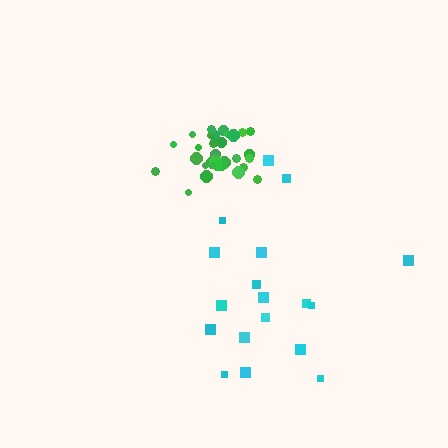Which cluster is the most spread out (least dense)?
Cyan.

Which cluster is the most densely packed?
Green.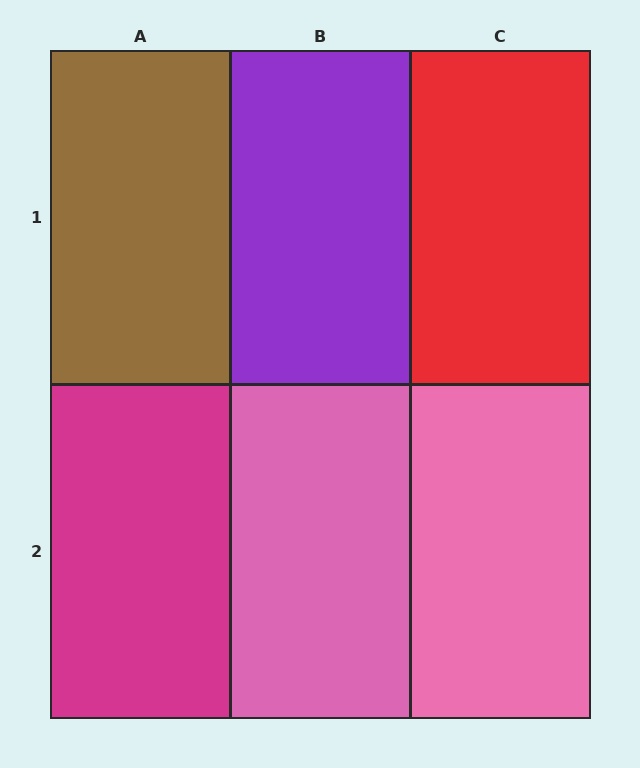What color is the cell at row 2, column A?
Magenta.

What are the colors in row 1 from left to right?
Brown, purple, red.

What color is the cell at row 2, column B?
Pink.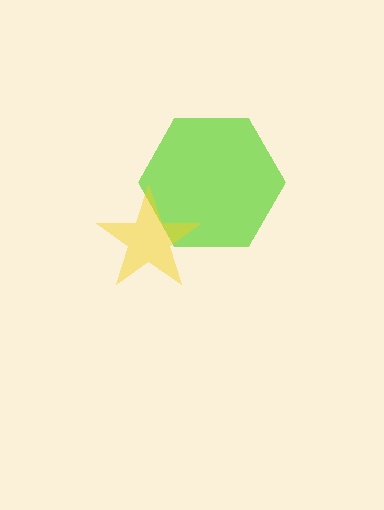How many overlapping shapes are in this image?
There are 2 overlapping shapes in the image.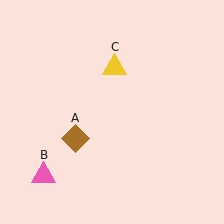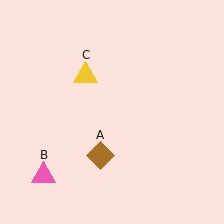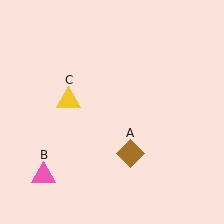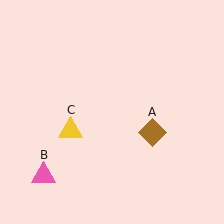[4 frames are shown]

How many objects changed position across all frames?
2 objects changed position: brown diamond (object A), yellow triangle (object C).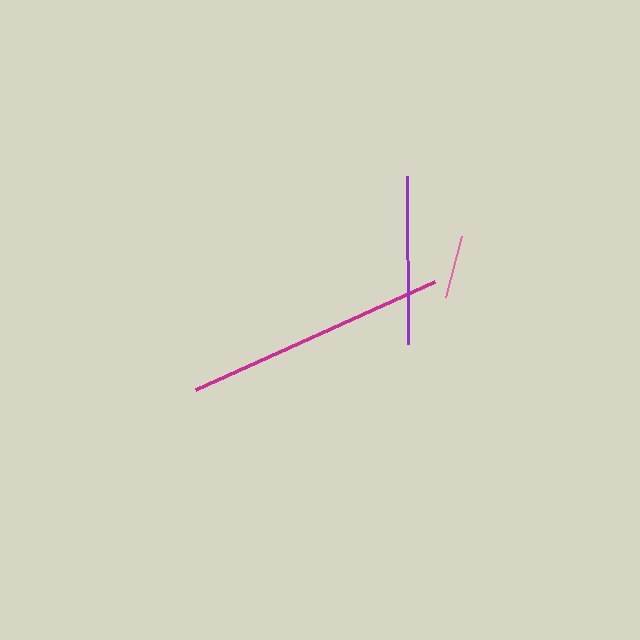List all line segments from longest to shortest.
From longest to shortest: magenta, purple, pink.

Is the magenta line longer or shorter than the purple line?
The magenta line is longer than the purple line.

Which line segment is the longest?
The magenta line is the longest at approximately 262 pixels.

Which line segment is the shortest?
The pink line is the shortest at approximately 64 pixels.